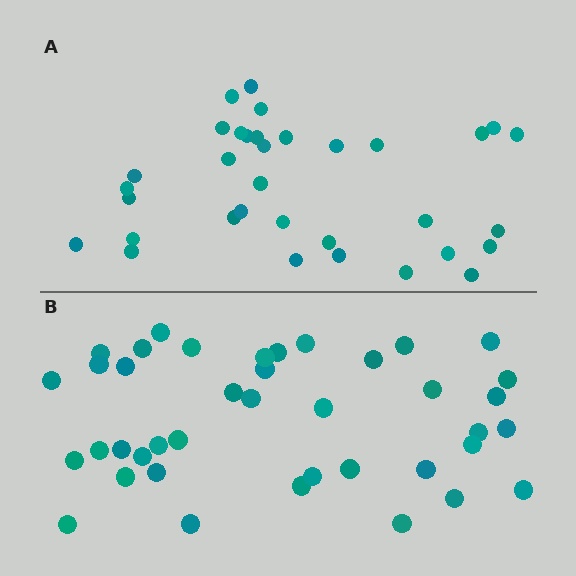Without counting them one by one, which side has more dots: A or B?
Region B (the bottom region) has more dots.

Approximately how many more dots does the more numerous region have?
Region B has about 6 more dots than region A.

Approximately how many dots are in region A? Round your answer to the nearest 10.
About 30 dots. (The exact count is 34, which rounds to 30.)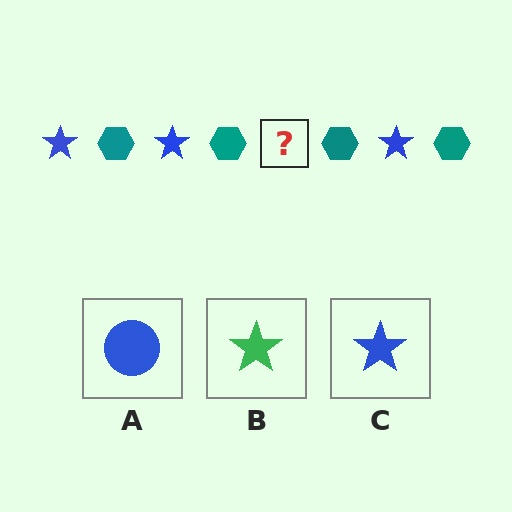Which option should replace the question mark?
Option C.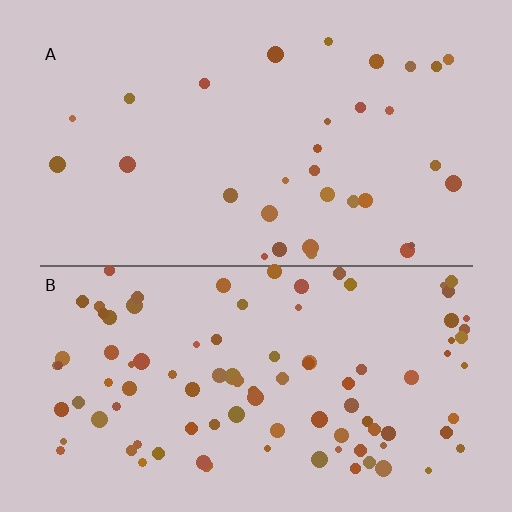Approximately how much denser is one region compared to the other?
Approximately 3.0× — region B over region A.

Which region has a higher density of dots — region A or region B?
B (the bottom).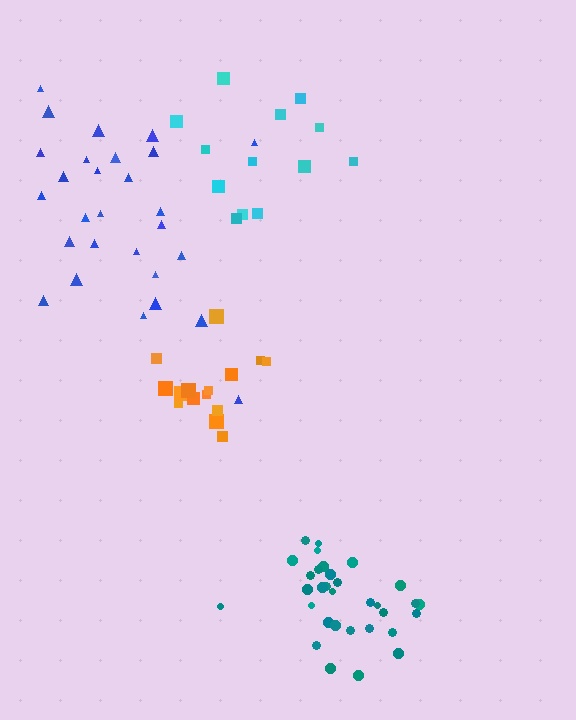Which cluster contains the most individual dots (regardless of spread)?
Teal (32).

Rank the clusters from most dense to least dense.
teal, orange, blue, cyan.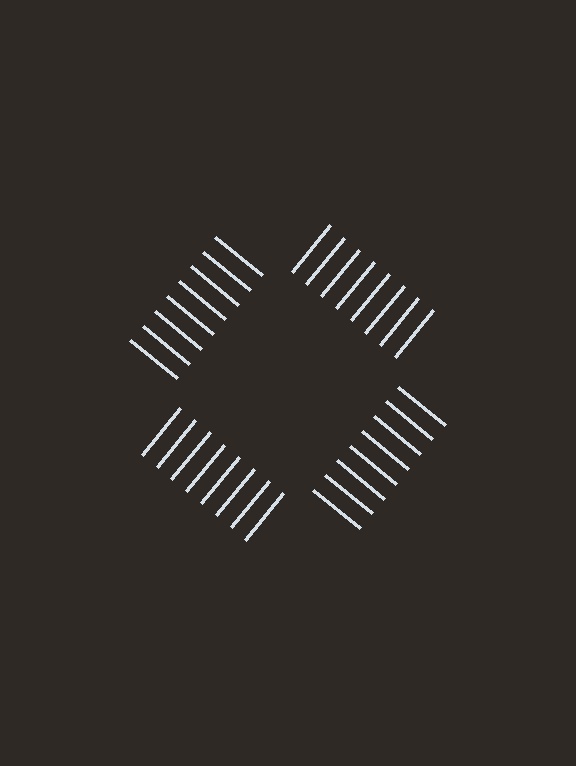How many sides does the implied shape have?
4 sides — the line-ends trace a square.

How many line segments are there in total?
32 — 8 along each of the 4 edges.